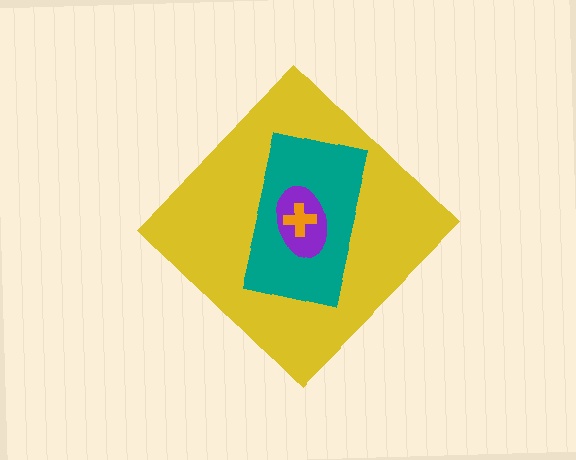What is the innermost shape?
The orange cross.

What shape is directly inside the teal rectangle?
The purple ellipse.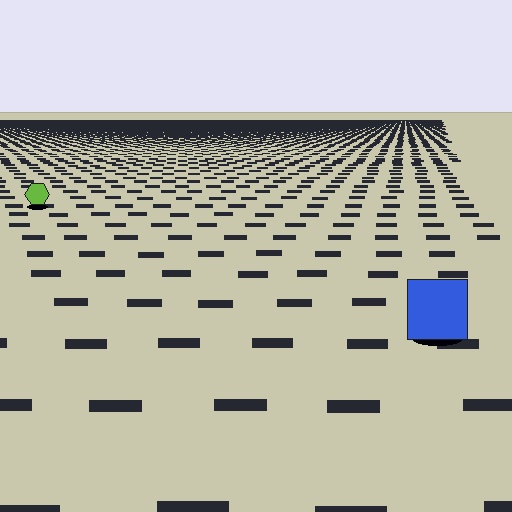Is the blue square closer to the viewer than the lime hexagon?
Yes. The blue square is closer — you can tell from the texture gradient: the ground texture is coarser near it.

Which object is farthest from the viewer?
The lime hexagon is farthest from the viewer. It appears smaller and the ground texture around it is denser.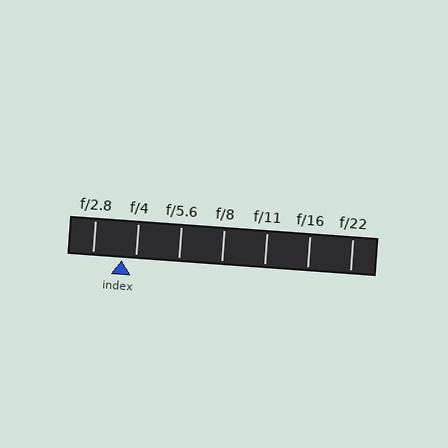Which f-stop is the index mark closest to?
The index mark is closest to f/4.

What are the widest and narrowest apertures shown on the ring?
The widest aperture shown is f/2.8 and the narrowest is f/22.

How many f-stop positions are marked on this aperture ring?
There are 7 f-stop positions marked.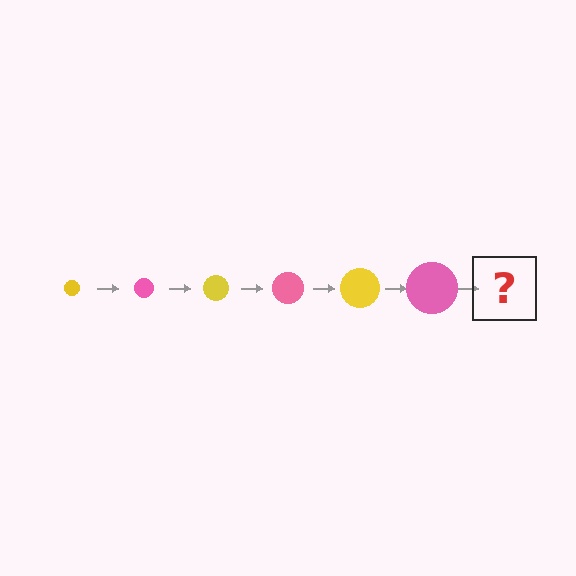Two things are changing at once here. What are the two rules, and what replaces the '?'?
The two rules are that the circle grows larger each step and the color cycles through yellow and pink. The '?' should be a yellow circle, larger than the previous one.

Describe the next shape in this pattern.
It should be a yellow circle, larger than the previous one.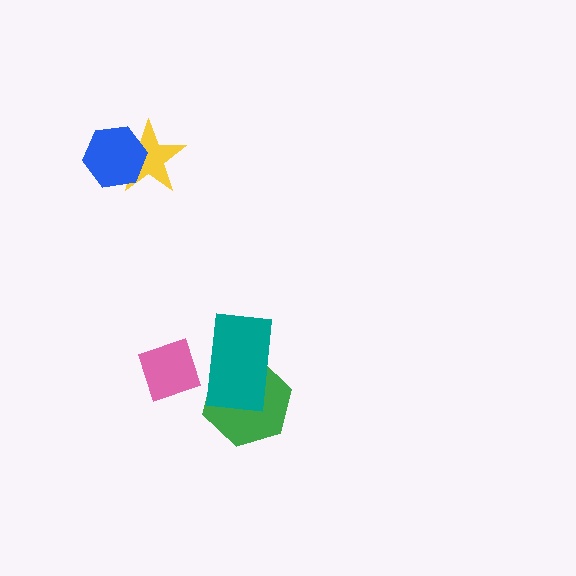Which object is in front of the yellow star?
The blue hexagon is in front of the yellow star.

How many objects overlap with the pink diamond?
1 object overlaps with the pink diamond.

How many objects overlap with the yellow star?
1 object overlaps with the yellow star.